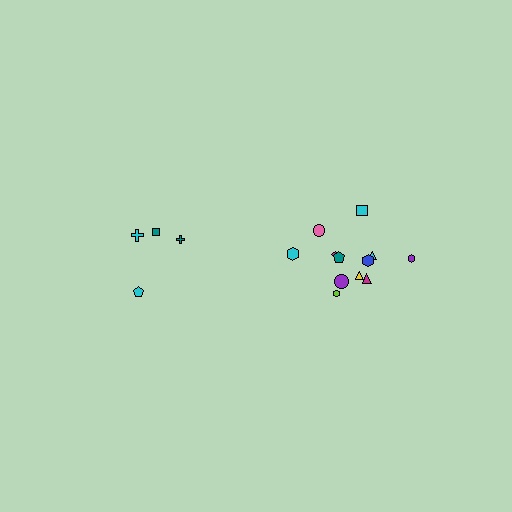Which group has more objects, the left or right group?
The right group.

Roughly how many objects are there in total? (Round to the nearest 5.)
Roughly 15 objects in total.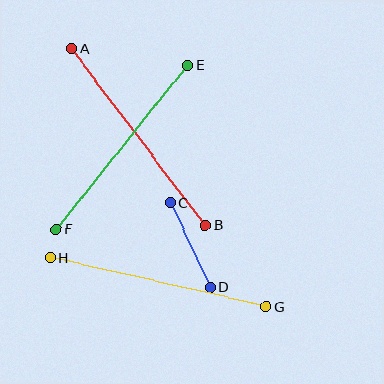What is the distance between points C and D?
The distance is approximately 94 pixels.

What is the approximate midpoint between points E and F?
The midpoint is at approximately (122, 147) pixels.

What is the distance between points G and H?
The distance is approximately 221 pixels.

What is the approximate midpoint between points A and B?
The midpoint is at approximately (138, 137) pixels.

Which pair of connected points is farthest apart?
Points A and B are farthest apart.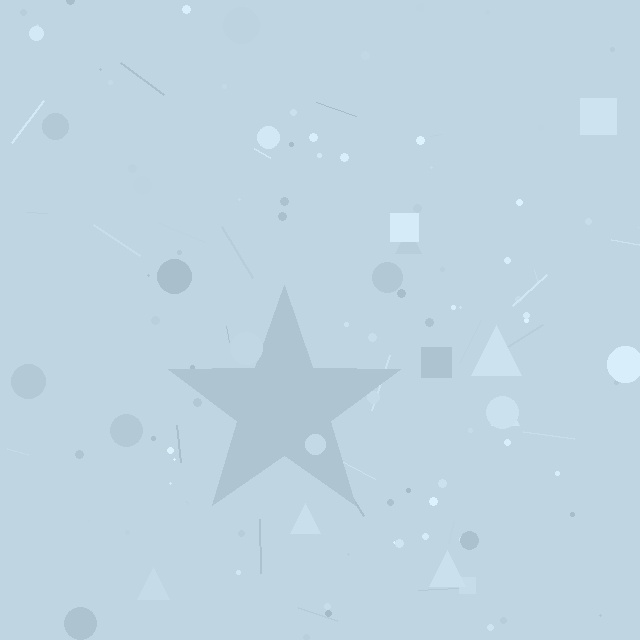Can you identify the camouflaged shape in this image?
The camouflaged shape is a star.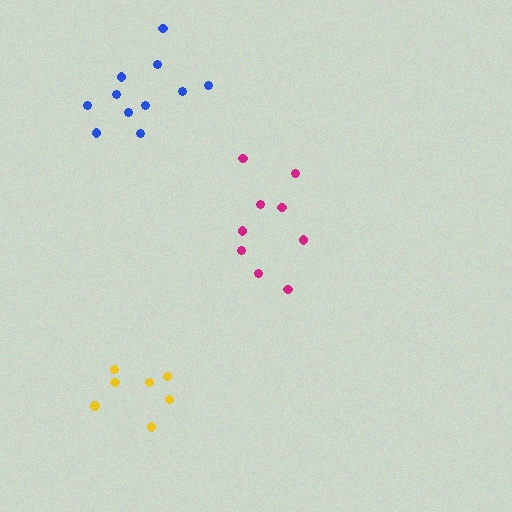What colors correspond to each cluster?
The clusters are colored: magenta, blue, yellow.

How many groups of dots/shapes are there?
There are 3 groups.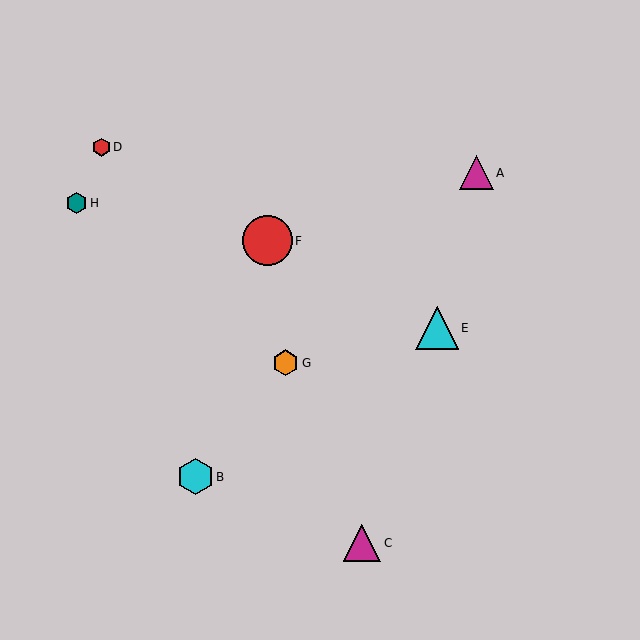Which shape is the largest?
The red circle (labeled F) is the largest.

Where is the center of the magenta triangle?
The center of the magenta triangle is at (362, 543).